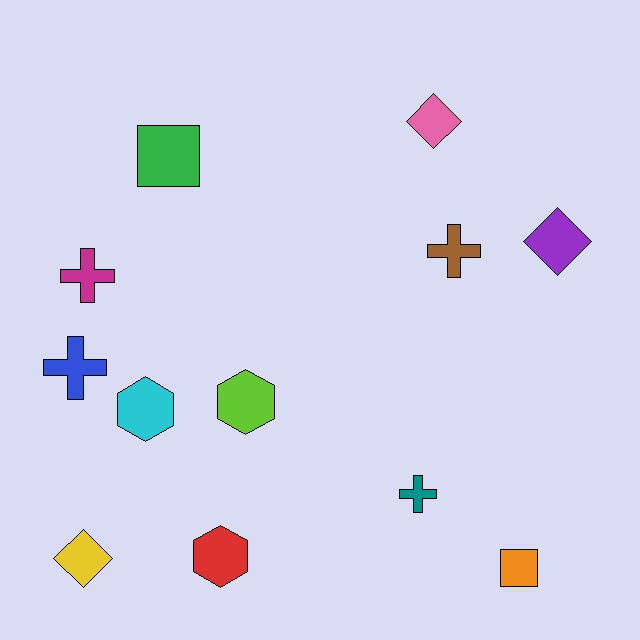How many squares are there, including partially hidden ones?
There are 2 squares.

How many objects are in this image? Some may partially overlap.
There are 12 objects.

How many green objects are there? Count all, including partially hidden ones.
There is 1 green object.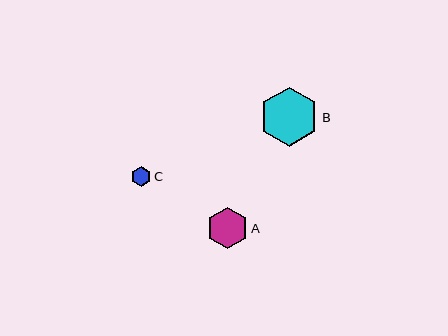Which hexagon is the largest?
Hexagon B is the largest with a size of approximately 59 pixels.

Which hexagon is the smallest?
Hexagon C is the smallest with a size of approximately 20 pixels.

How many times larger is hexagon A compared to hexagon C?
Hexagon A is approximately 2.1 times the size of hexagon C.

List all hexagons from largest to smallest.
From largest to smallest: B, A, C.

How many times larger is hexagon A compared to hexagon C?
Hexagon A is approximately 2.1 times the size of hexagon C.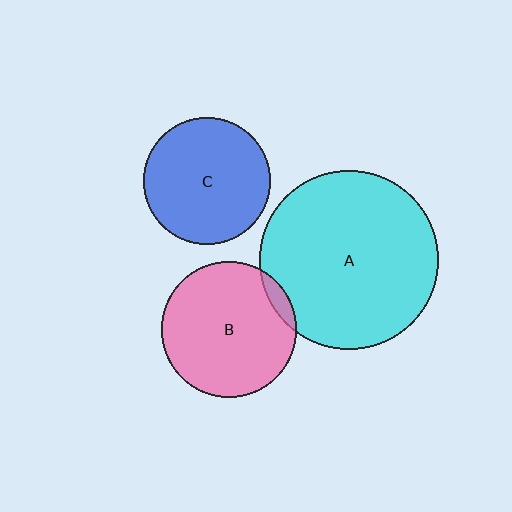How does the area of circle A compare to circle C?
Approximately 2.0 times.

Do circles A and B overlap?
Yes.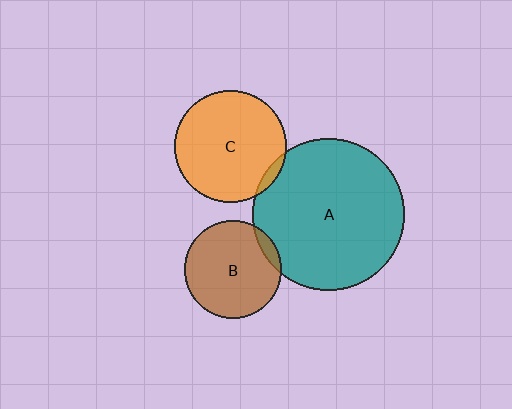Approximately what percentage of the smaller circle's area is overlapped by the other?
Approximately 5%.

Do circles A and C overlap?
Yes.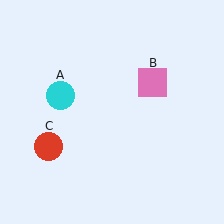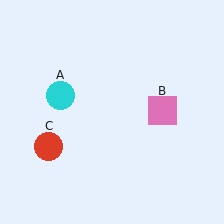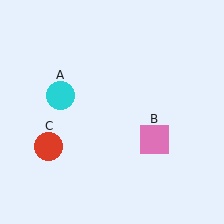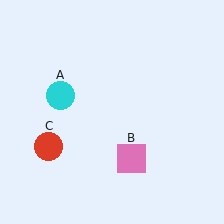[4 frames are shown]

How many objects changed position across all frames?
1 object changed position: pink square (object B).